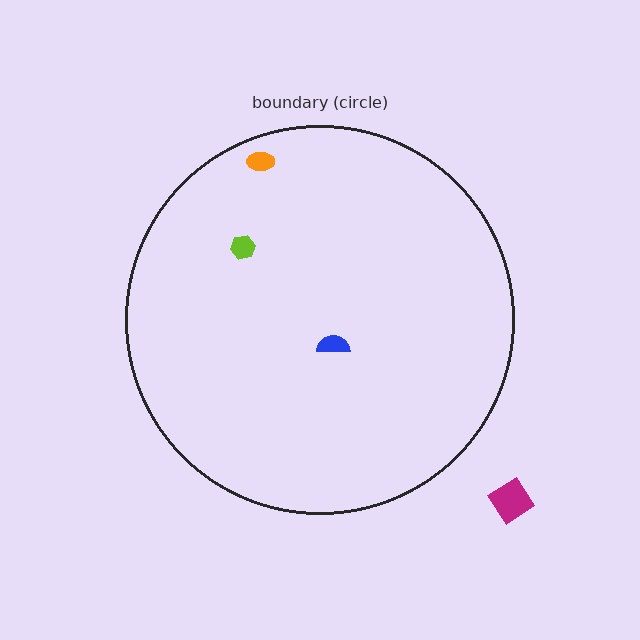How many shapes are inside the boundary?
3 inside, 1 outside.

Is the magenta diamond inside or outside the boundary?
Outside.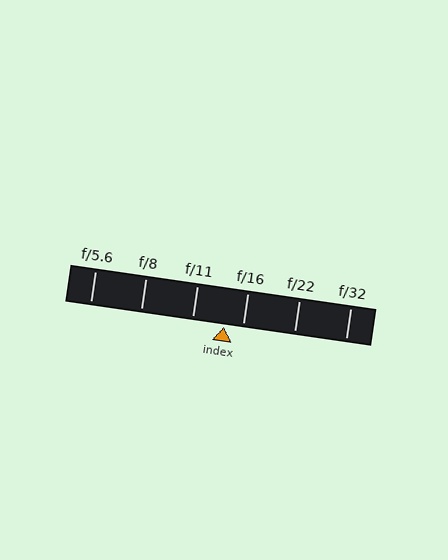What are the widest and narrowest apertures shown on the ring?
The widest aperture shown is f/5.6 and the narrowest is f/32.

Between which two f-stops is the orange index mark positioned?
The index mark is between f/11 and f/16.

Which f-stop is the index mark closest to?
The index mark is closest to f/16.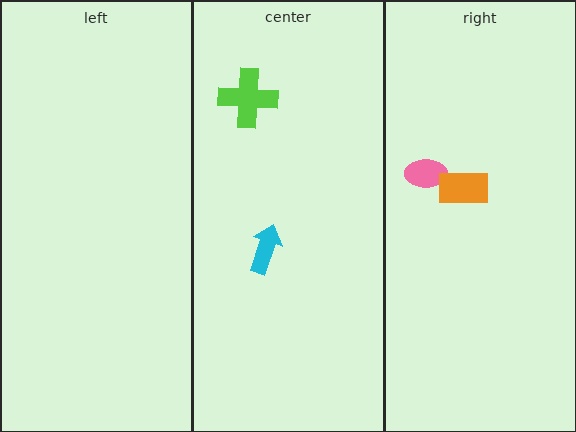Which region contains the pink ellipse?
The right region.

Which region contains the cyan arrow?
The center region.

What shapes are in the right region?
The pink ellipse, the orange rectangle.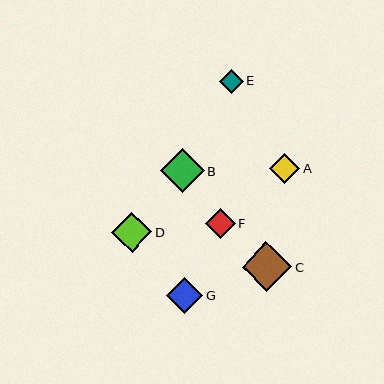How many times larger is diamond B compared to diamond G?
Diamond B is approximately 1.2 times the size of diamond G.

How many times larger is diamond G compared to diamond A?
Diamond G is approximately 1.2 times the size of diamond A.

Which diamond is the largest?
Diamond C is the largest with a size of approximately 50 pixels.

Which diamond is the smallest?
Diamond E is the smallest with a size of approximately 24 pixels.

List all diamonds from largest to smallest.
From largest to smallest: C, B, D, G, F, A, E.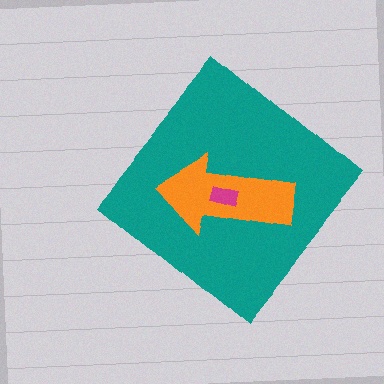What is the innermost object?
The magenta rectangle.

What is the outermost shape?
The teal diamond.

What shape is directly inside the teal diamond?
The orange arrow.